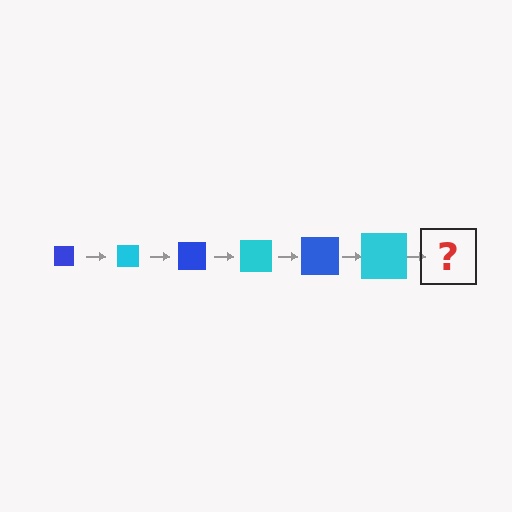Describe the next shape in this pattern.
It should be a blue square, larger than the previous one.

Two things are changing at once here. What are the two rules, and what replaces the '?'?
The two rules are that the square grows larger each step and the color cycles through blue and cyan. The '?' should be a blue square, larger than the previous one.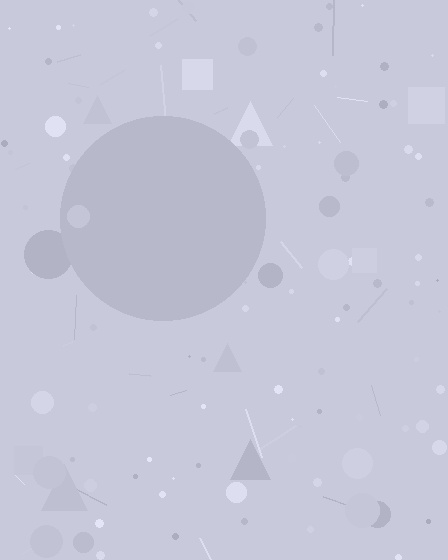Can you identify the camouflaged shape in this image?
The camouflaged shape is a circle.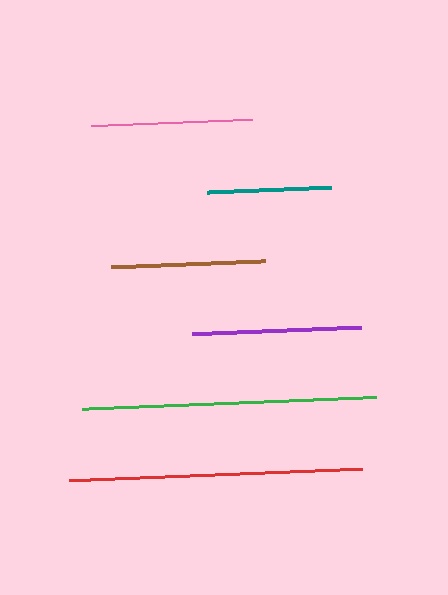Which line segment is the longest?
The green line is the longest at approximately 294 pixels.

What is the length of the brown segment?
The brown segment is approximately 153 pixels long.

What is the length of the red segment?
The red segment is approximately 292 pixels long.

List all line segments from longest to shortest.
From longest to shortest: green, red, purple, pink, brown, teal.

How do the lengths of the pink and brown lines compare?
The pink and brown lines are approximately the same length.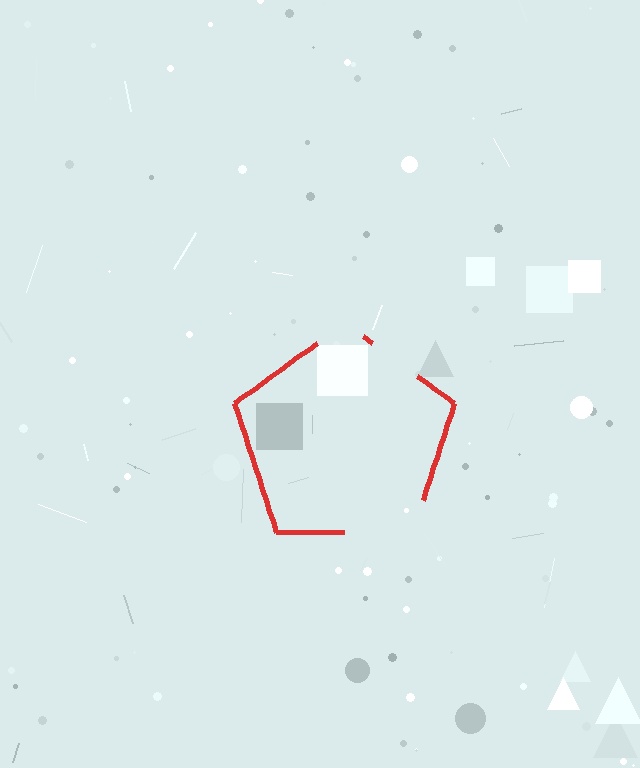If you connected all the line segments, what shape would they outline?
They would outline a pentagon.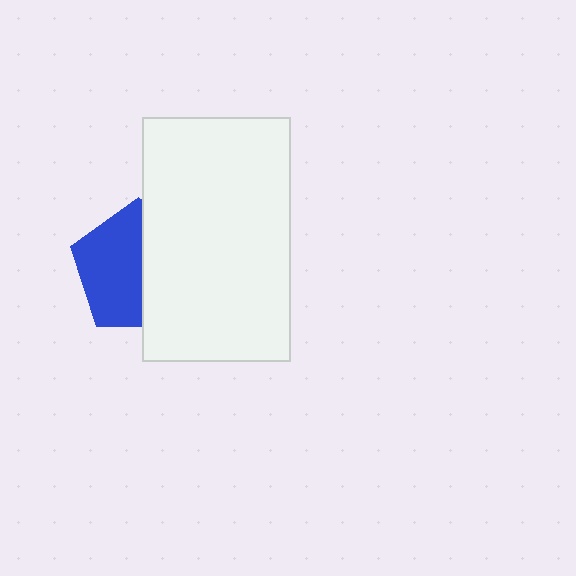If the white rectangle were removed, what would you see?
You would see the complete blue pentagon.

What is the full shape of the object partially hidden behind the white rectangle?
The partially hidden object is a blue pentagon.